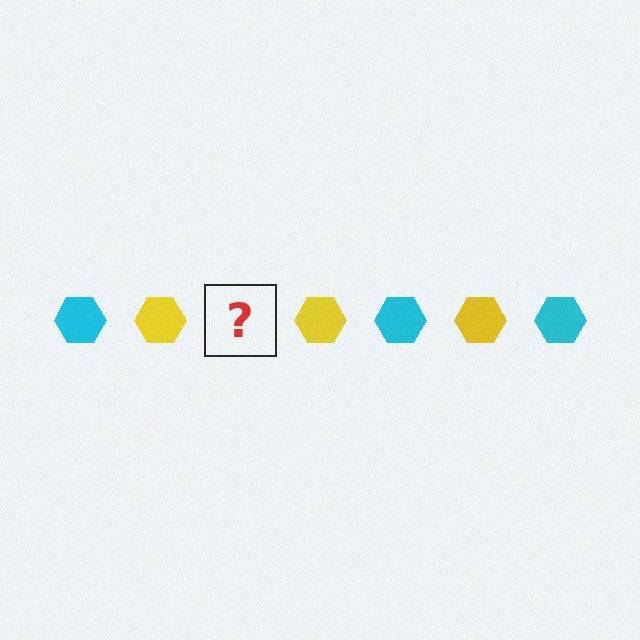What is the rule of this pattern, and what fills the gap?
The rule is that the pattern cycles through cyan, yellow hexagons. The gap should be filled with a cyan hexagon.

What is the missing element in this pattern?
The missing element is a cyan hexagon.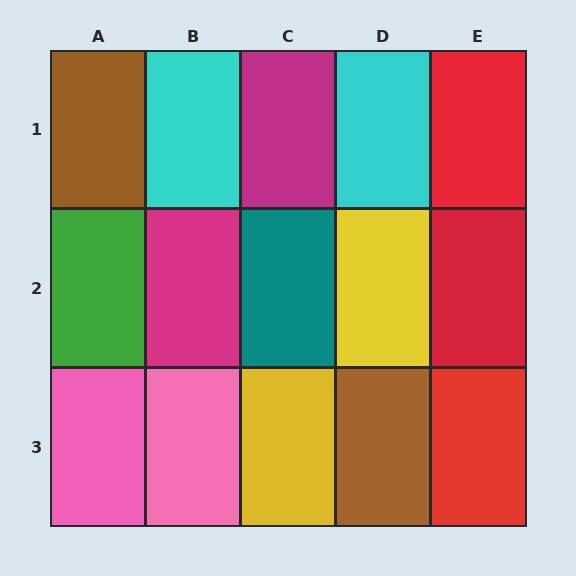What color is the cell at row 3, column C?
Yellow.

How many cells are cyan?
2 cells are cyan.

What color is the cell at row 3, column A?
Pink.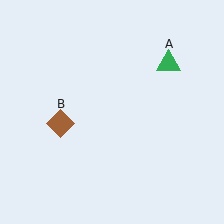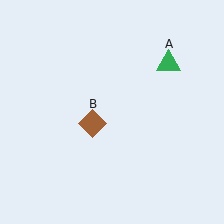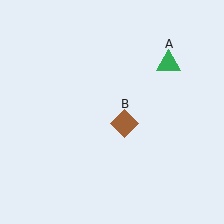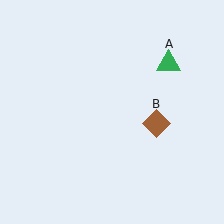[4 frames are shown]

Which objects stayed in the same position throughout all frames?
Green triangle (object A) remained stationary.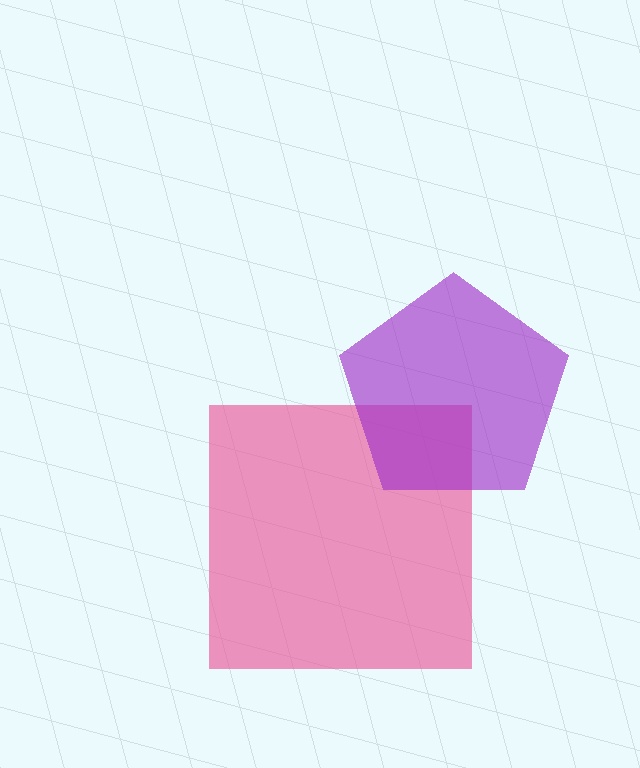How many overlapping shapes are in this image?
There are 2 overlapping shapes in the image.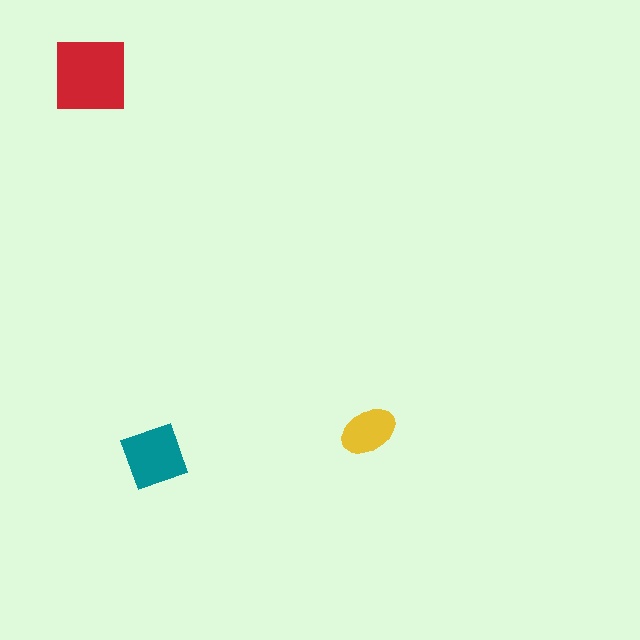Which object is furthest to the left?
The red square is leftmost.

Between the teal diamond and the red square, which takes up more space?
The red square.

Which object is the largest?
The red square.